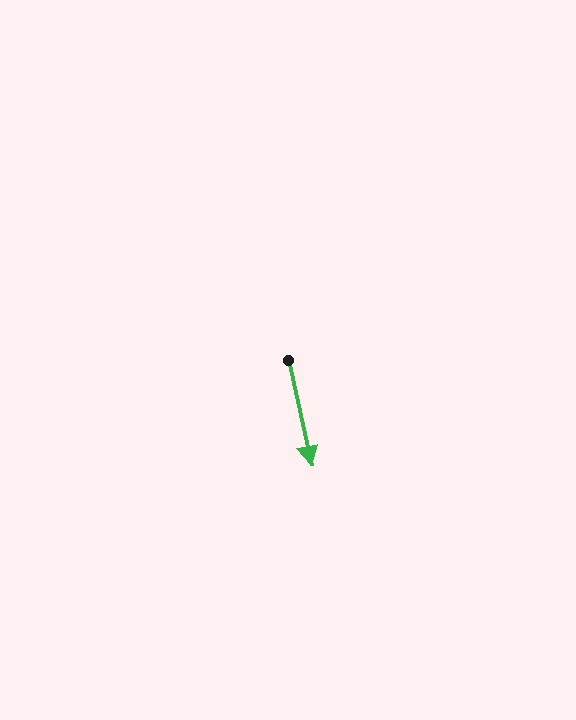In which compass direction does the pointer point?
South.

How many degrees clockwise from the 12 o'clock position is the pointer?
Approximately 168 degrees.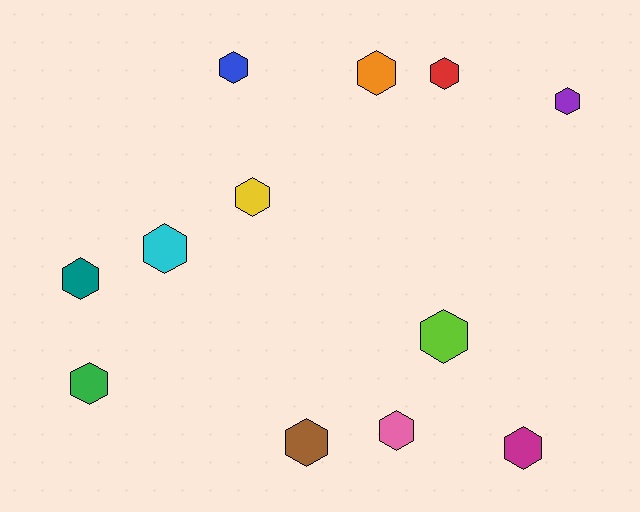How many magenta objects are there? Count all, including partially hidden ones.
There is 1 magenta object.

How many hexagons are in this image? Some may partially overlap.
There are 12 hexagons.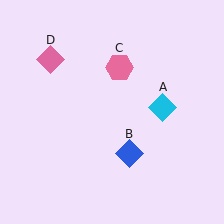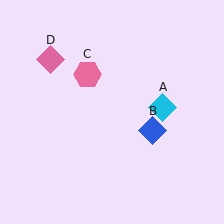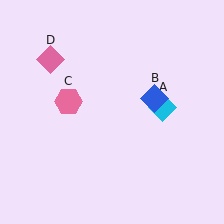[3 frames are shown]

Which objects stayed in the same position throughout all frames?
Cyan diamond (object A) and pink diamond (object D) remained stationary.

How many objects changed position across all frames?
2 objects changed position: blue diamond (object B), pink hexagon (object C).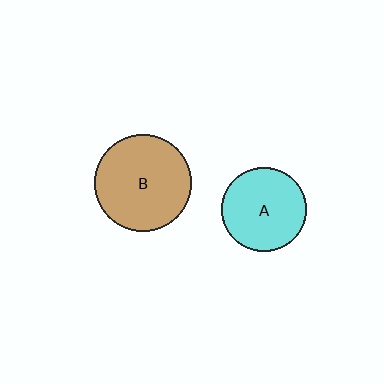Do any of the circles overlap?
No, none of the circles overlap.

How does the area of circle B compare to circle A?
Approximately 1.3 times.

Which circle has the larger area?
Circle B (brown).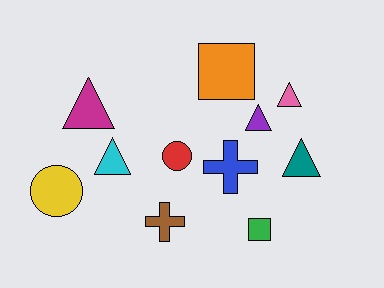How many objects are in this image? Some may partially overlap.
There are 11 objects.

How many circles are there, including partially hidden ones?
There are 2 circles.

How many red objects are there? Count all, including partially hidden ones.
There is 1 red object.